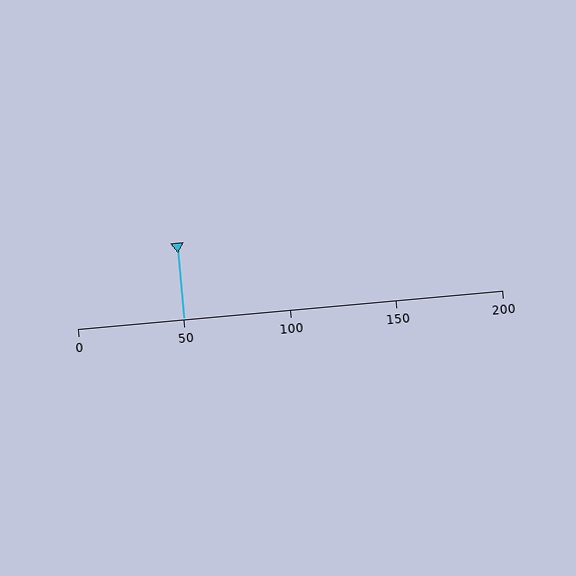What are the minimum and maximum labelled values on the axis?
The axis runs from 0 to 200.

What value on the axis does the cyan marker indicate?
The marker indicates approximately 50.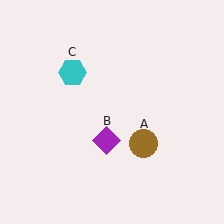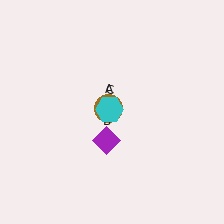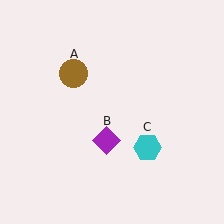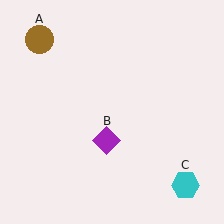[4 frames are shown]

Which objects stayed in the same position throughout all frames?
Purple diamond (object B) remained stationary.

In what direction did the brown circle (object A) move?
The brown circle (object A) moved up and to the left.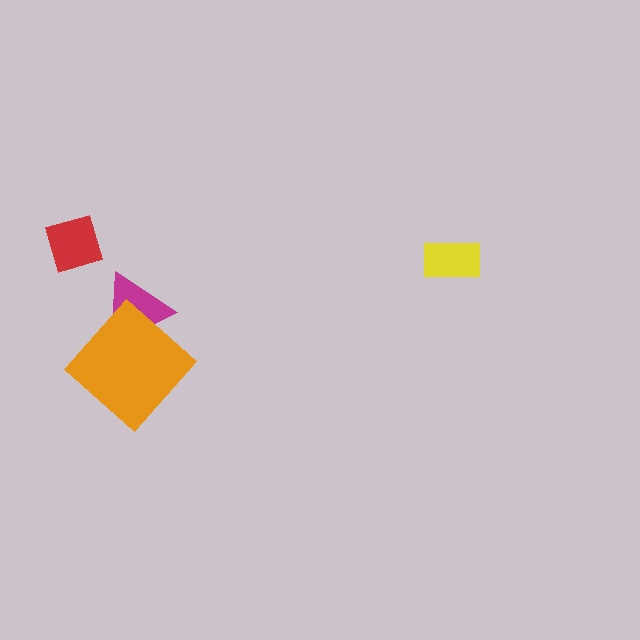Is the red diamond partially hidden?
No, no other shape covers it.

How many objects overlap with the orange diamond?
1 object overlaps with the orange diamond.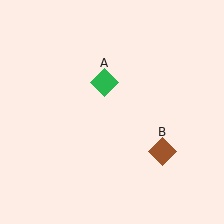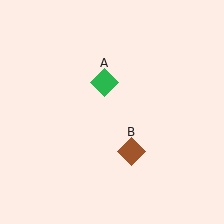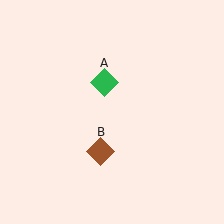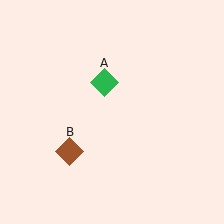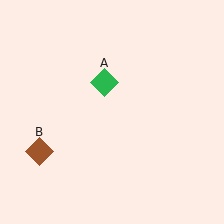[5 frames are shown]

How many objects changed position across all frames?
1 object changed position: brown diamond (object B).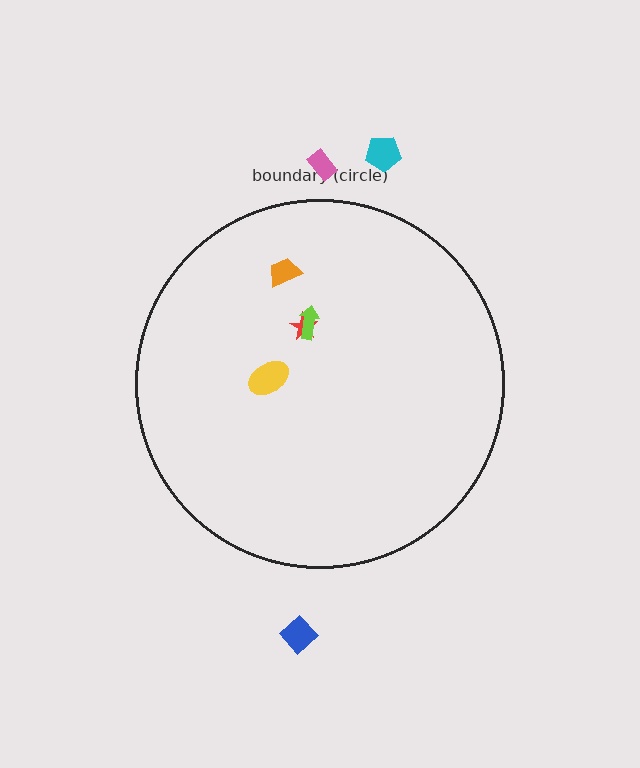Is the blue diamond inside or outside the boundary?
Outside.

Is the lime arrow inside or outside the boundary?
Inside.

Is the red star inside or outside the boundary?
Inside.